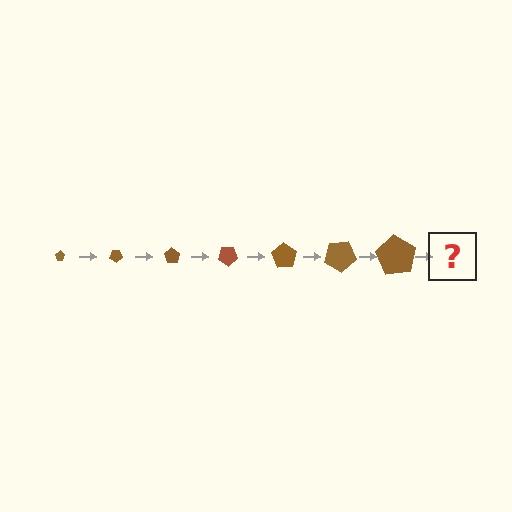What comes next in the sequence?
The next element should be a pentagon, larger than the previous one and rotated 245 degrees from the start.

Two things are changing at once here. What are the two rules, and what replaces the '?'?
The two rules are that the pentagon grows larger each step and it rotates 35 degrees each step. The '?' should be a pentagon, larger than the previous one and rotated 245 degrees from the start.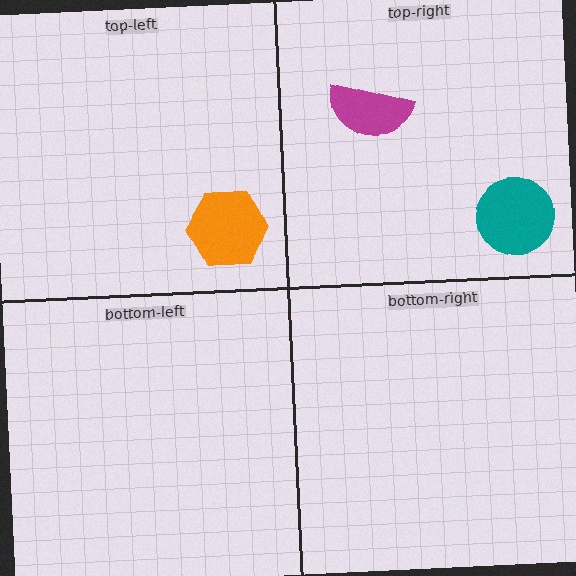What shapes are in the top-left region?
The orange hexagon.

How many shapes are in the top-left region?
1.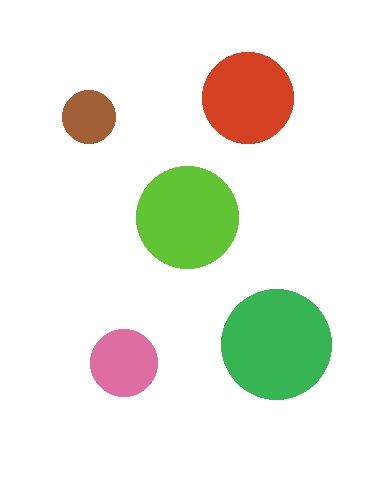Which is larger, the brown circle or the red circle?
The red one.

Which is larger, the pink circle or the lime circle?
The lime one.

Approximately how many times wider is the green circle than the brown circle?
About 2 times wider.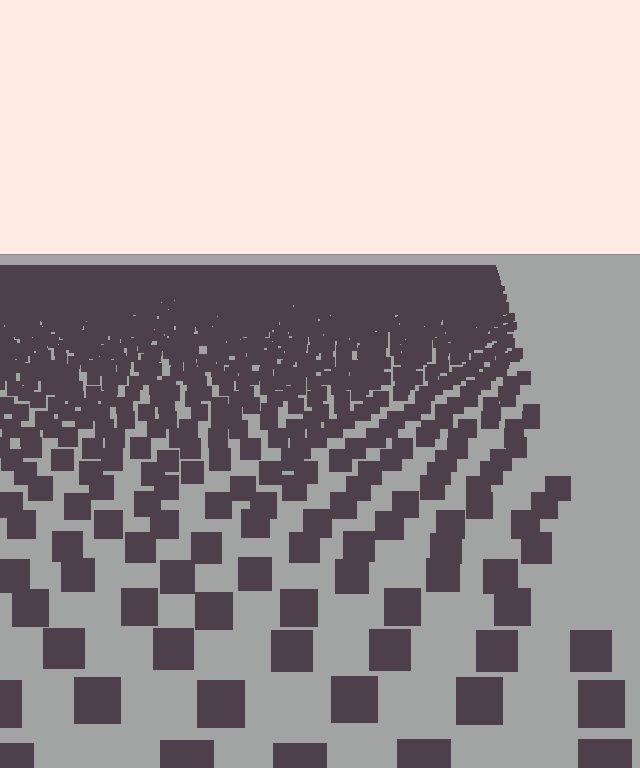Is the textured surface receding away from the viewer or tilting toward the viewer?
The surface is receding away from the viewer. Texture elements get smaller and denser toward the top.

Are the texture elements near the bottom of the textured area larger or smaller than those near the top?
Larger. Near the bottom, elements are closer to the viewer and appear at a bigger on-screen size.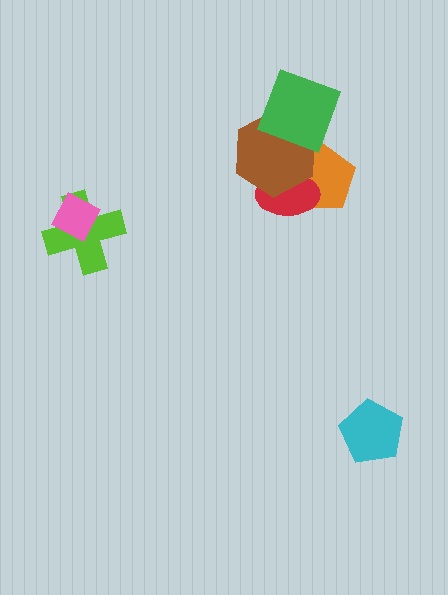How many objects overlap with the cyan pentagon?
0 objects overlap with the cyan pentagon.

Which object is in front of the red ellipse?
The brown hexagon is in front of the red ellipse.